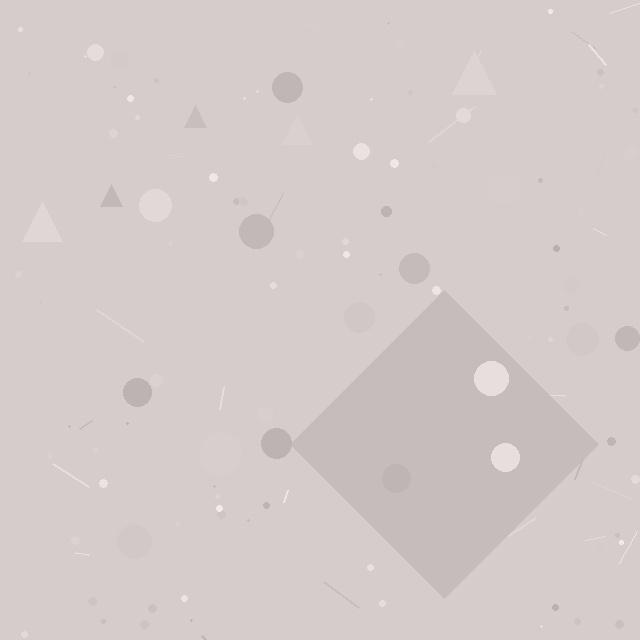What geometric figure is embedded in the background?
A diamond is embedded in the background.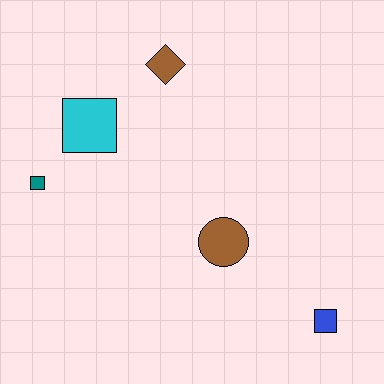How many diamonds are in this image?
There is 1 diamond.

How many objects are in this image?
There are 5 objects.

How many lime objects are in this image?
There are no lime objects.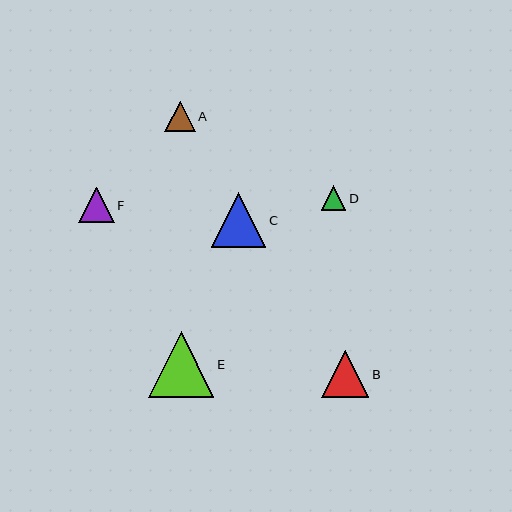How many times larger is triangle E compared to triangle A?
Triangle E is approximately 2.1 times the size of triangle A.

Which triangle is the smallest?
Triangle D is the smallest with a size of approximately 25 pixels.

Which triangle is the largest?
Triangle E is the largest with a size of approximately 65 pixels.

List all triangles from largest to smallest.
From largest to smallest: E, C, B, F, A, D.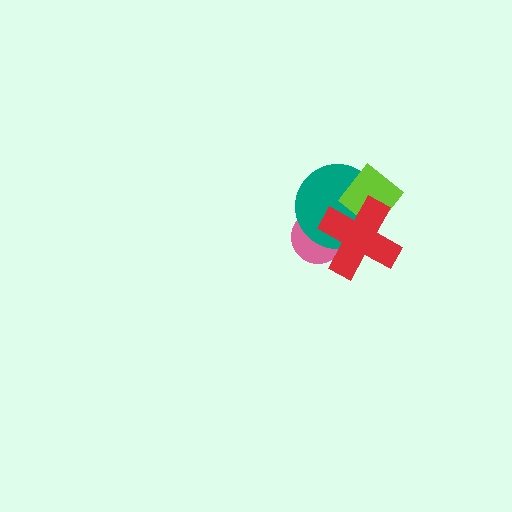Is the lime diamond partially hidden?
Yes, it is partially covered by another shape.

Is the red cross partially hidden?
No, no other shape covers it.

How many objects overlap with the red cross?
3 objects overlap with the red cross.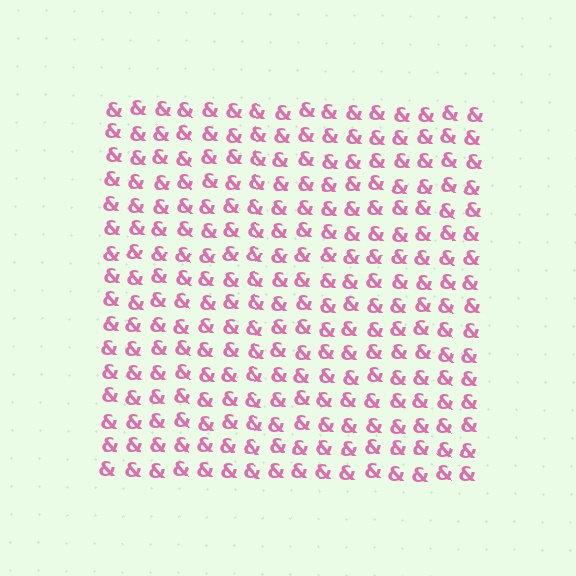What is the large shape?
The large shape is a square.